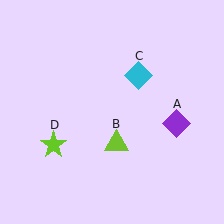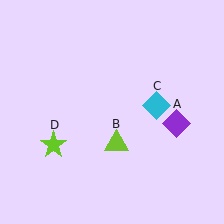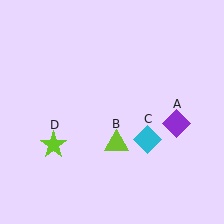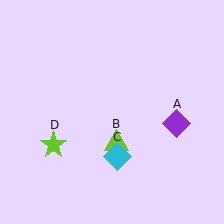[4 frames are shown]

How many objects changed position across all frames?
1 object changed position: cyan diamond (object C).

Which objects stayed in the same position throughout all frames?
Purple diamond (object A) and lime triangle (object B) and lime star (object D) remained stationary.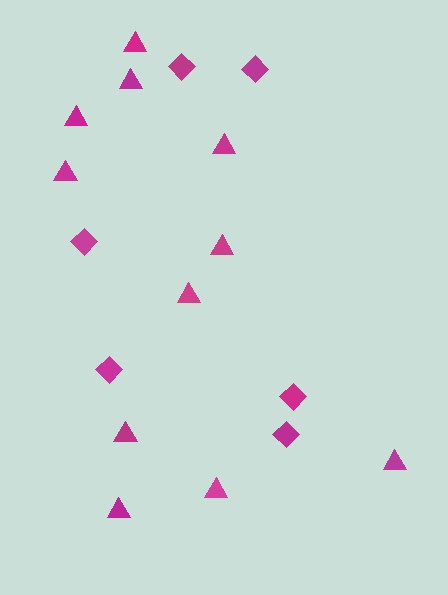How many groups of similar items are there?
There are 2 groups: one group of triangles (11) and one group of diamonds (6).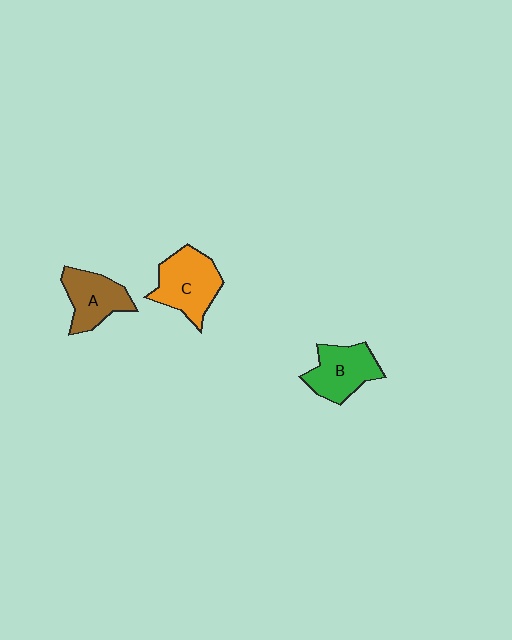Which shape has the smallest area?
Shape A (brown).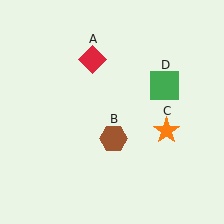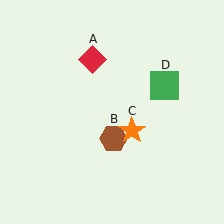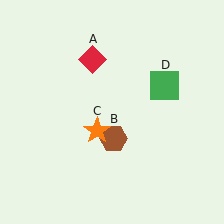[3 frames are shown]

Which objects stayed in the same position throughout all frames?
Red diamond (object A) and brown hexagon (object B) and green square (object D) remained stationary.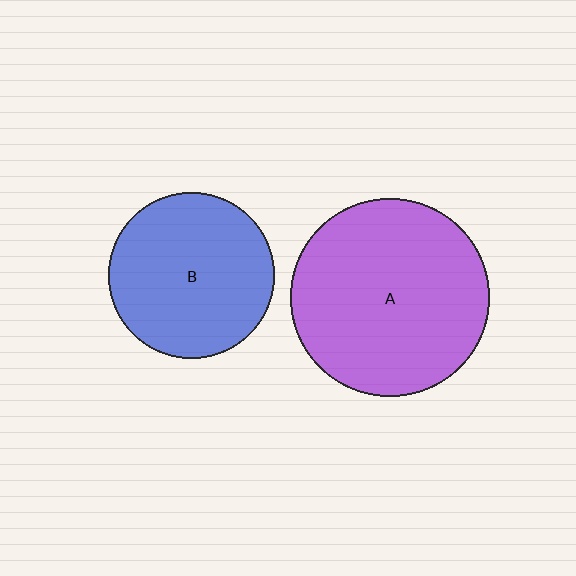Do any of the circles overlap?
No, none of the circles overlap.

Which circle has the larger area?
Circle A (purple).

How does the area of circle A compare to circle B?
Approximately 1.4 times.